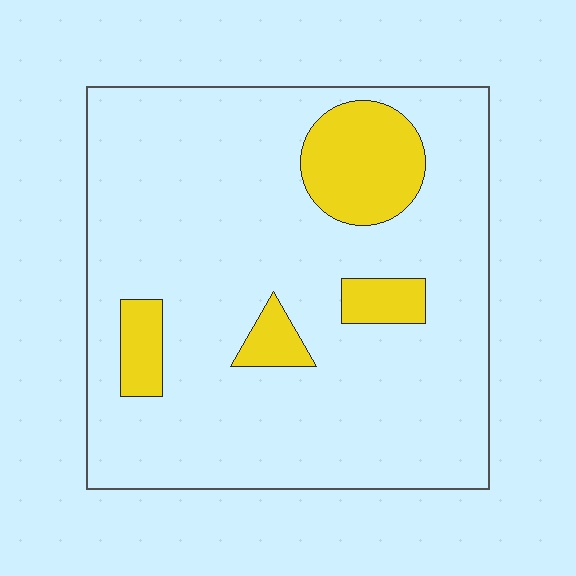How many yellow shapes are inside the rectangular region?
4.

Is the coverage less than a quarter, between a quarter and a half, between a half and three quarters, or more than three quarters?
Less than a quarter.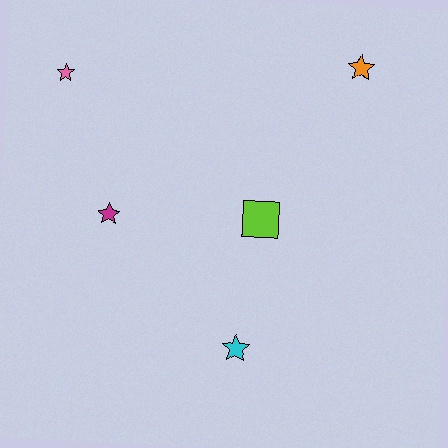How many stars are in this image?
There are 4 stars.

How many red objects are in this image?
There are no red objects.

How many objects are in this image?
There are 5 objects.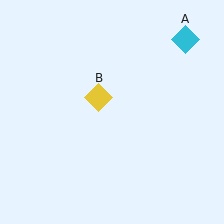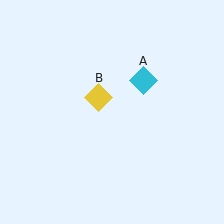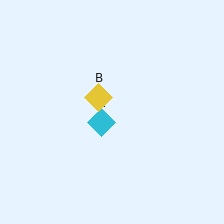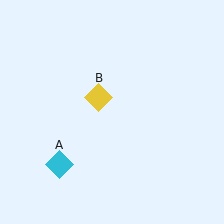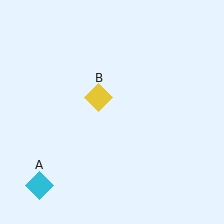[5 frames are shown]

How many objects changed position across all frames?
1 object changed position: cyan diamond (object A).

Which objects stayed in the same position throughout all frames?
Yellow diamond (object B) remained stationary.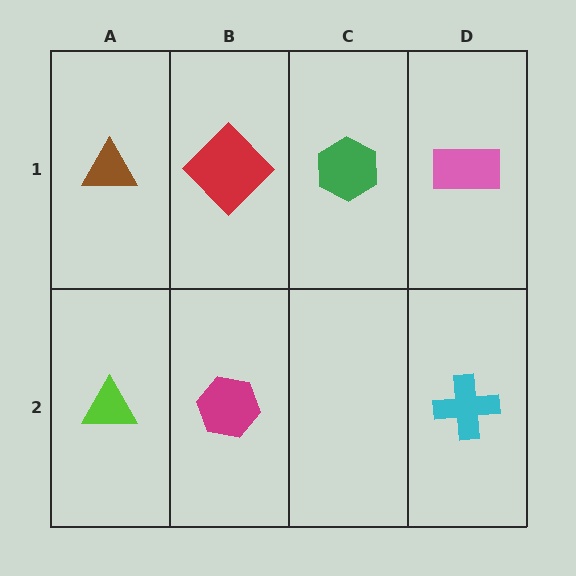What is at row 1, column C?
A green hexagon.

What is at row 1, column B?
A red diamond.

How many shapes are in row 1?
4 shapes.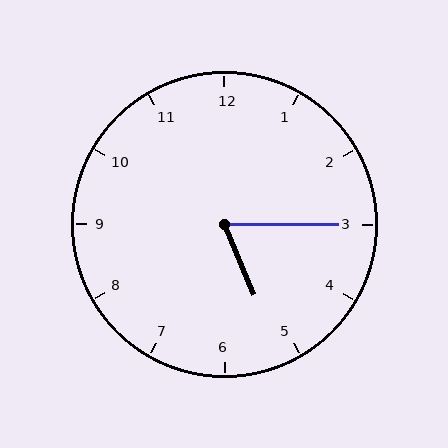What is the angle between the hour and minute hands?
Approximately 68 degrees.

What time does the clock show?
5:15.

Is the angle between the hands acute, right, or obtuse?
It is acute.